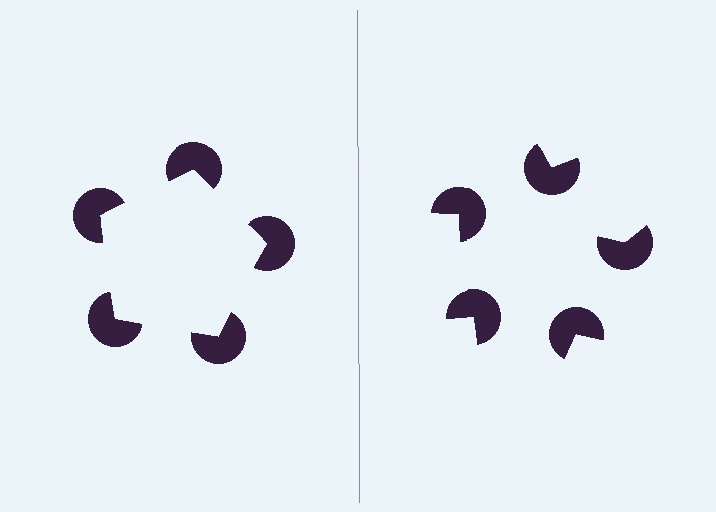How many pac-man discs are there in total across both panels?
10 — 5 on each side.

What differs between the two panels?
The pac-man discs are positioned identically on both sides; only the wedge orientations differ. On the left they align to a pentagon; on the right they are misaligned.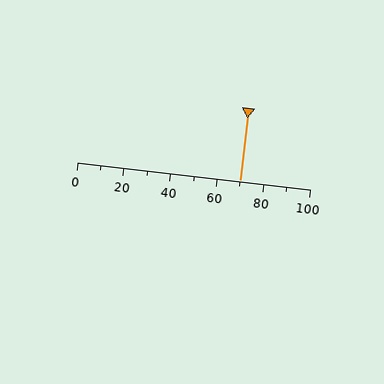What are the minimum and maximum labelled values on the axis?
The axis runs from 0 to 100.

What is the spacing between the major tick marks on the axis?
The major ticks are spaced 20 apart.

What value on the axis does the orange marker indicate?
The marker indicates approximately 70.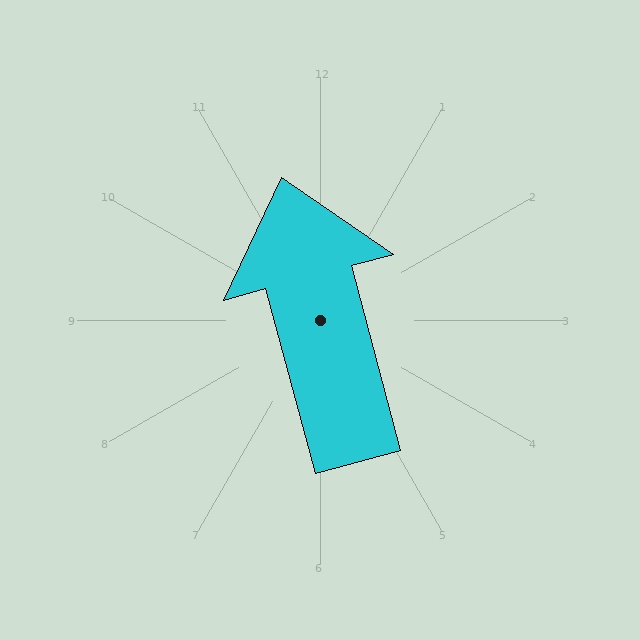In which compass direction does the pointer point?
North.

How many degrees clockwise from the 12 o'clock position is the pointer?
Approximately 345 degrees.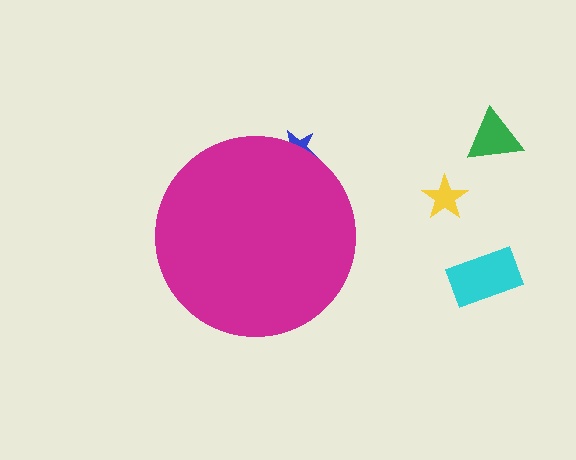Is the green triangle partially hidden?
No, the green triangle is fully visible.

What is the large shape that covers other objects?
A magenta circle.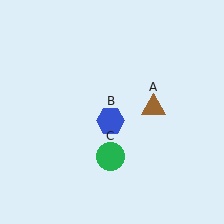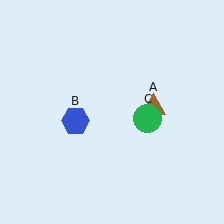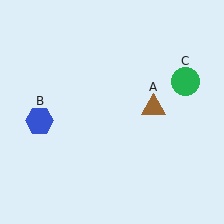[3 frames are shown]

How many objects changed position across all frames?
2 objects changed position: blue hexagon (object B), green circle (object C).